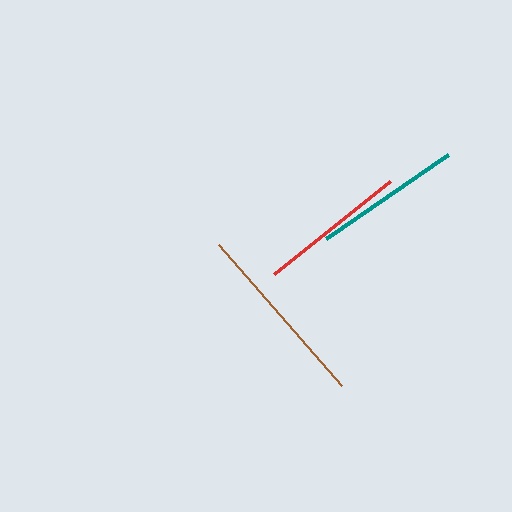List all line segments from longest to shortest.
From longest to shortest: brown, red, teal.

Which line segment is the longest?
The brown line is the longest at approximately 187 pixels.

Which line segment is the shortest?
The teal line is the shortest at approximately 148 pixels.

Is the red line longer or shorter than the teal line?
The red line is longer than the teal line.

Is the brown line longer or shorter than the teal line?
The brown line is longer than the teal line.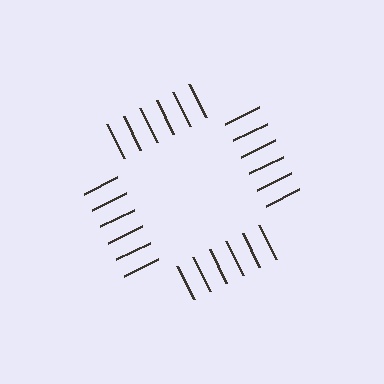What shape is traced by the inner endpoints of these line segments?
An illusory square — the line segments terminate on its edges but no continuous stroke is drawn.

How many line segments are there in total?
24 — 6 along each of the 4 edges.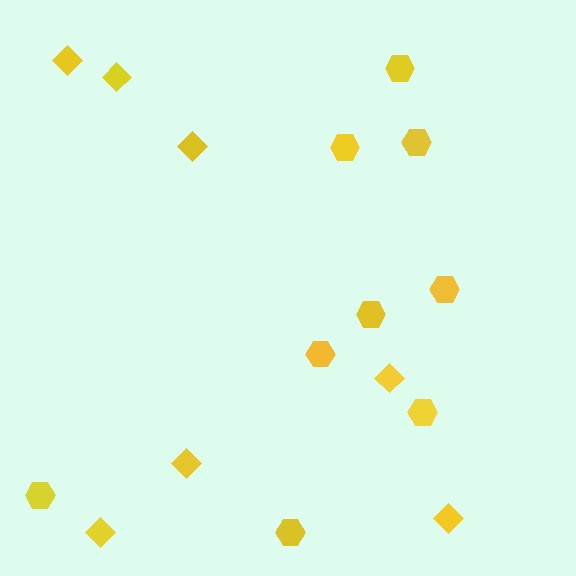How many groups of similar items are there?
There are 2 groups: one group of diamonds (7) and one group of hexagons (9).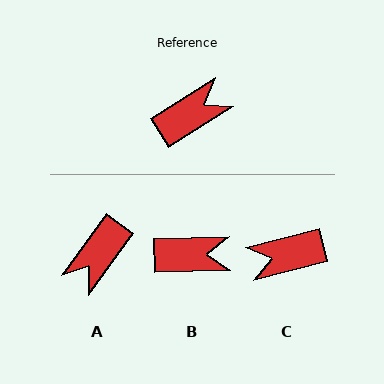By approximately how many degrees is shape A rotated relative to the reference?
Approximately 158 degrees clockwise.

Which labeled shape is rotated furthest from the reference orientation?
C, about 162 degrees away.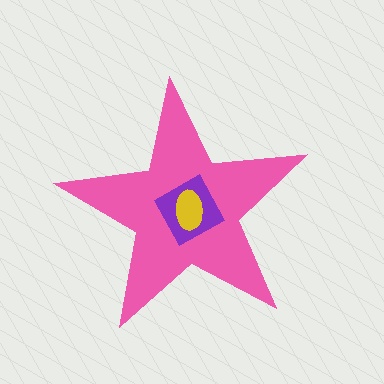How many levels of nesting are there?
3.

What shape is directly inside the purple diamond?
The yellow ellipse.